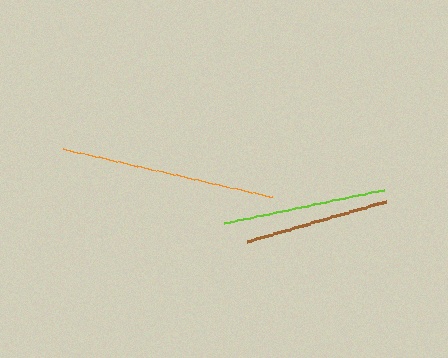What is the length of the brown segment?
The brown segment is approximately 145 pixels long.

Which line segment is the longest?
The orange line is the longest at approximately 215 pixels.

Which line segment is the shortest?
The brown line is the shortest at approximately 145 pixels.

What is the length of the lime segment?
The lime segment is approximately 163 pixels long.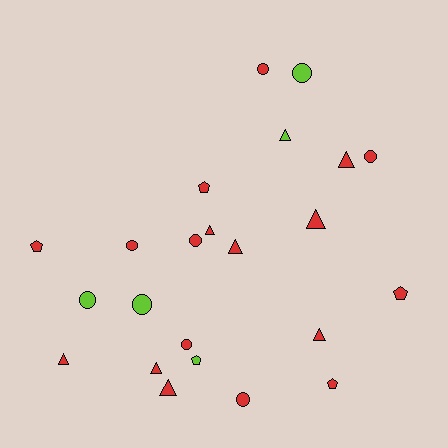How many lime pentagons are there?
There is 1 lime pentagon.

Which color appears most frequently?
Red, with 18 objects.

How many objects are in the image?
There are 23 objects.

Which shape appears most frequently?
Triangle, with 9 objects.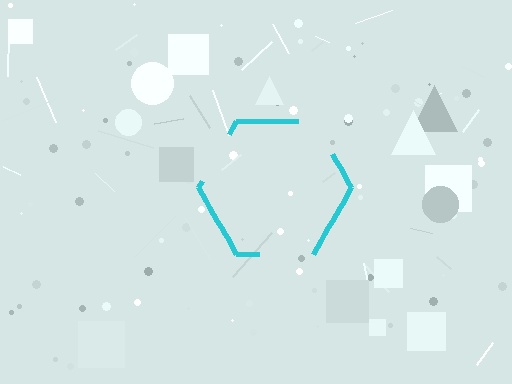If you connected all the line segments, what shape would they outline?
They would outline a hexagon.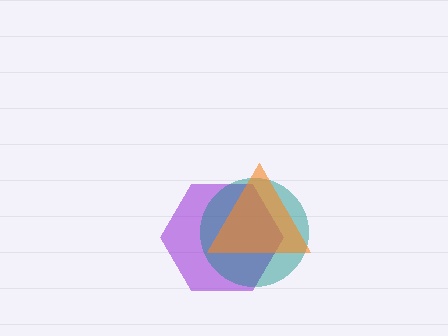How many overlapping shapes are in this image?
There are 3 overlapping shapes in the image.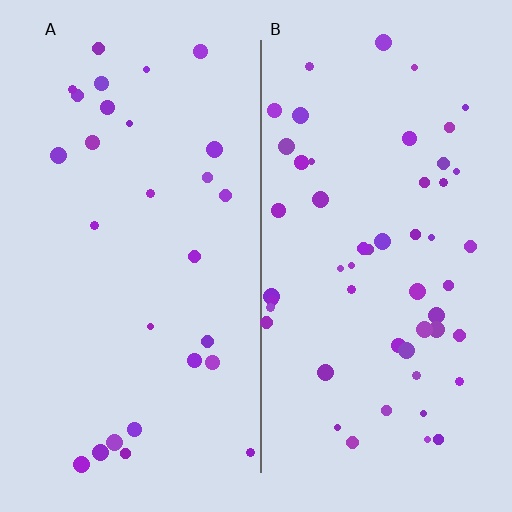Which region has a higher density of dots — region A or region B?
B (the right).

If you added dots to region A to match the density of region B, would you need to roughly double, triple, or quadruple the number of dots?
Approximately double.